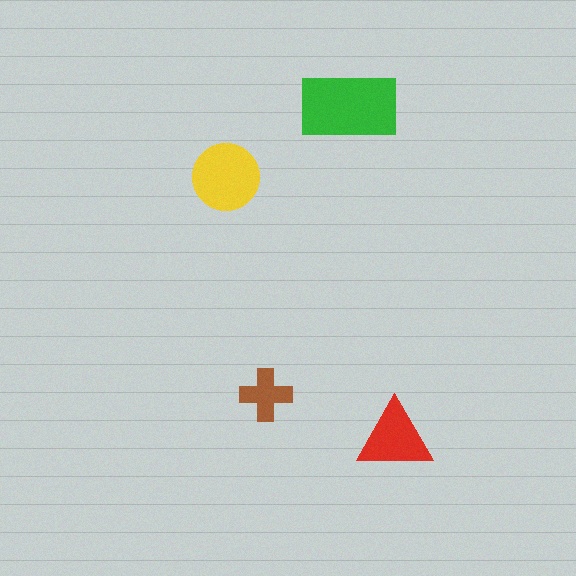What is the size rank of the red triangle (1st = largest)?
3rd.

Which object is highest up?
The green rectangle is topmost.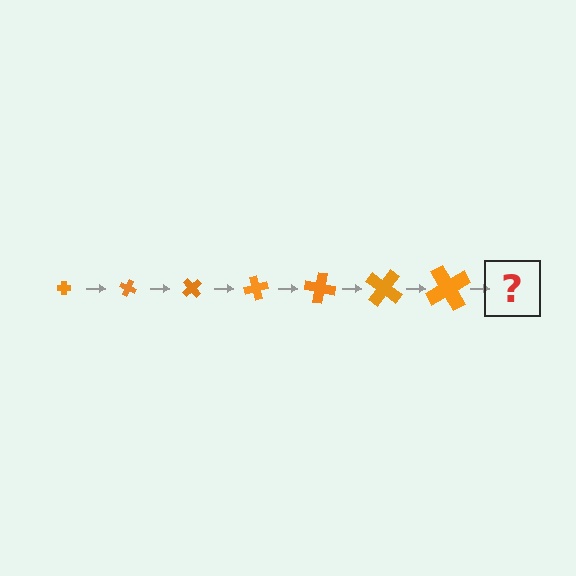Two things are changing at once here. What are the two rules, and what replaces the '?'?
The two rules are that the cross grows larger each step and it rotates 25 degrees each step. The '?' should be a cross, larger than the previous one and rotated 175 degrees from the start.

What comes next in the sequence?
The next element should be a cross, larger than the previous one and rotated 175 degrees from the start.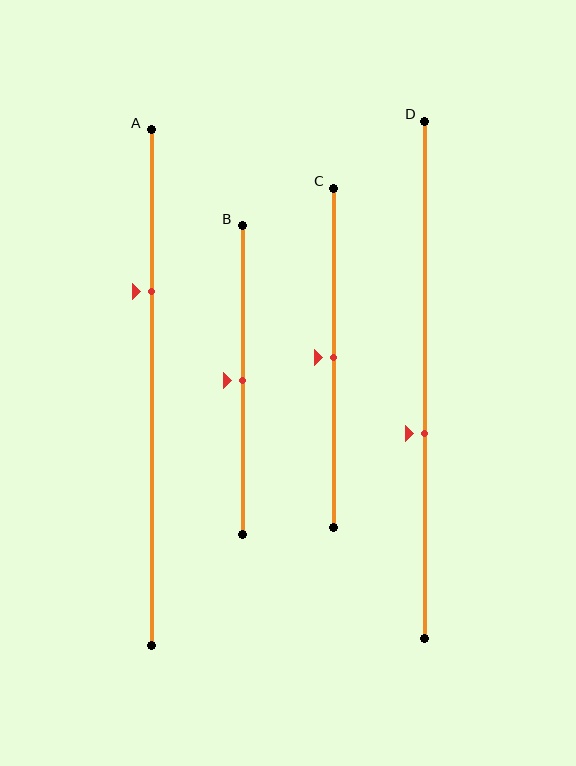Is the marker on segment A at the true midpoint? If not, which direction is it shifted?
No, the marker on segment A is shifted upward by about 19% of the segment length.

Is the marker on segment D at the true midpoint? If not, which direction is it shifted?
No, the marker on segment D is shifted downward by about 10% of the segment length.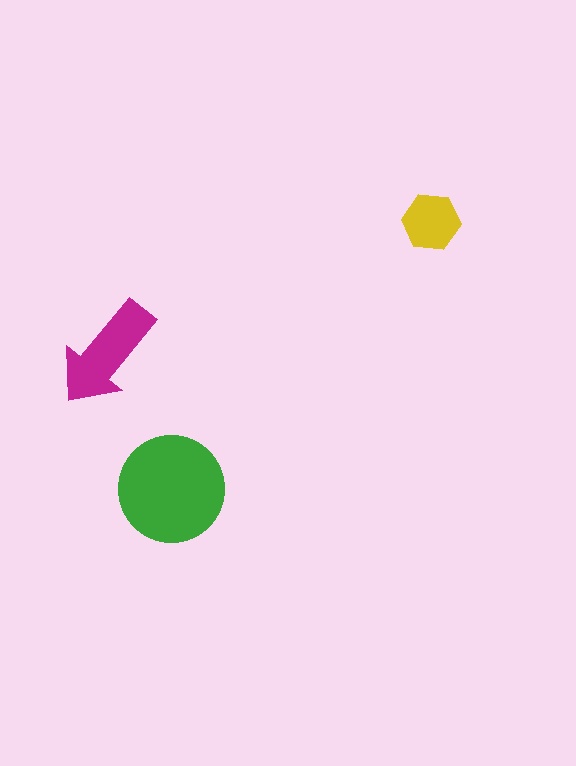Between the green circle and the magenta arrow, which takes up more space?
The green circle.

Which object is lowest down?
The green circle is bottommost.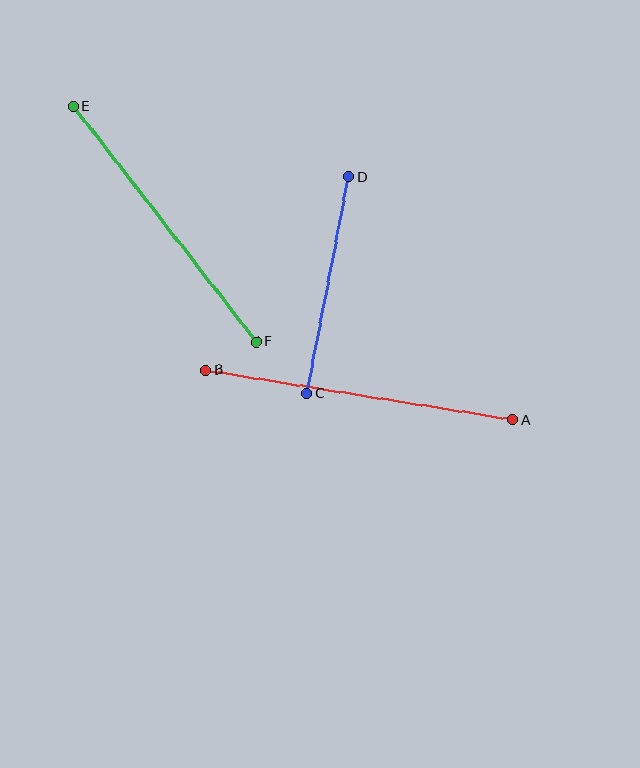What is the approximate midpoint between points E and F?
The midpoint is at approximately (165, 224) pixels.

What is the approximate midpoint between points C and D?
The midpoint is at approximately (328, 285) pixels.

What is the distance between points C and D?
The distance is approximately 221 pixels.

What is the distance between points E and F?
The distance is approximately 298 pixels.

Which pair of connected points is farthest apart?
Points A and B are farthest apart.